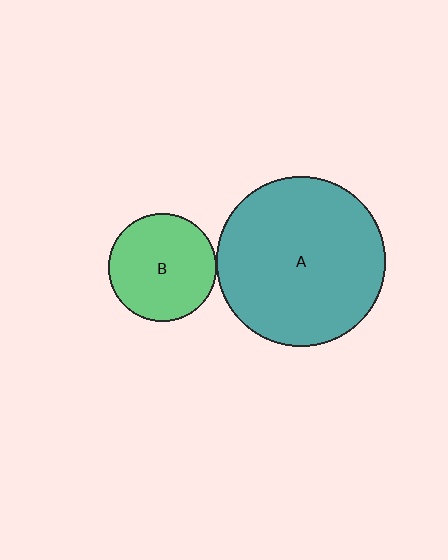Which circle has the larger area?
Circle A (teal).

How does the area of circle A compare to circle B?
Approximately 2.5 times.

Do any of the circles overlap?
No, none of the circles overlap.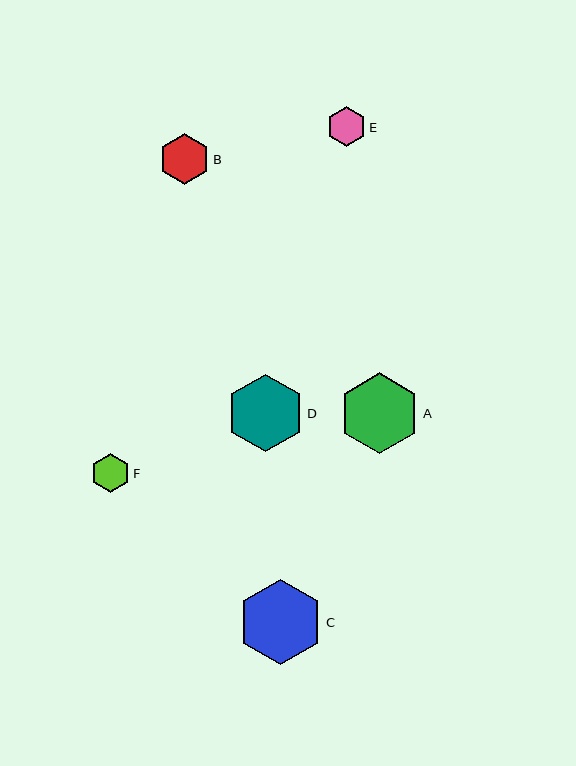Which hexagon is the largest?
Hexagon C is the largest with a size of approximately 86 pixels.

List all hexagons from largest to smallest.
From largest to smallest: C, A, D, B, E, F.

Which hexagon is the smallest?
Hexagon F is the smallest with a size of approximately 39 pixels.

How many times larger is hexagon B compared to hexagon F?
Hexagon B is approximately 1.3 times the size of hexagon F.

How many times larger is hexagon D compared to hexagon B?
Hexagon D is approximately 1.5 times the size of hexagon B.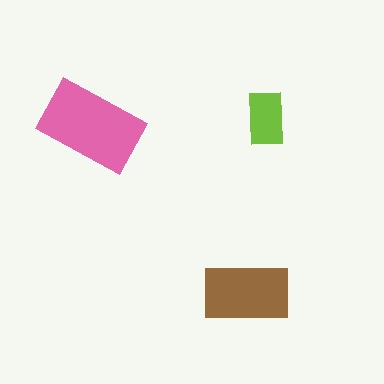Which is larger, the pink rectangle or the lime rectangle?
The pink one.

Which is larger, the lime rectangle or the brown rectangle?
The brown one.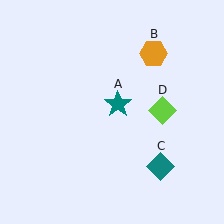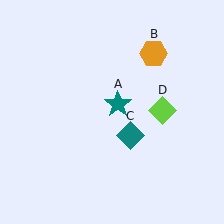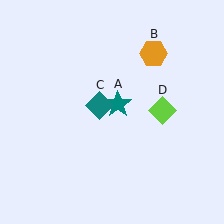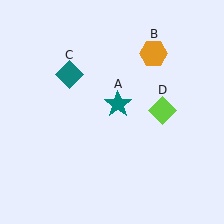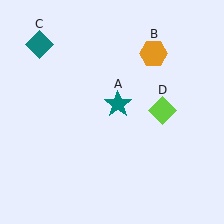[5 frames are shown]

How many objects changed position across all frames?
1 object changed position: teal diamond (object C).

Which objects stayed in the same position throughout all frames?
Teal star (object A) and orange hexagon (object B) and lime diamond (object D) remained stationary.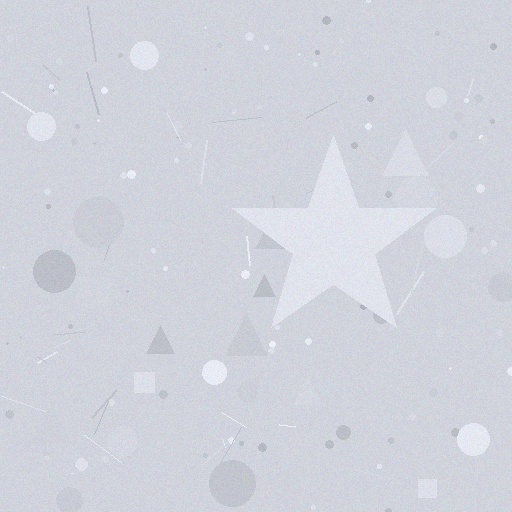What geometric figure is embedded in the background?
A star is embedded in the background.